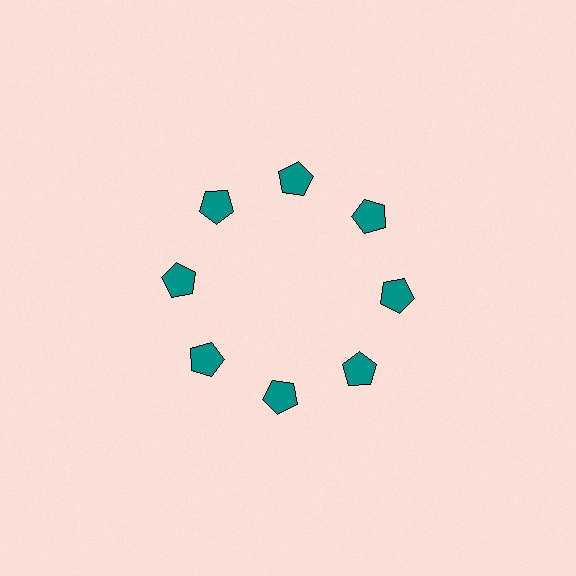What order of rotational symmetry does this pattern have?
This pattern has 8-fold rotational symmetry.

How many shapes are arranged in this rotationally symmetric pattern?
There are 8 shapes, arranged in 8 groups of 1.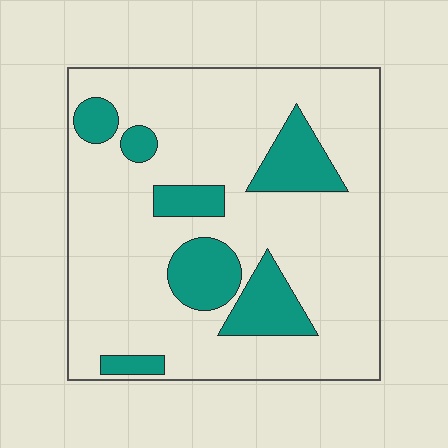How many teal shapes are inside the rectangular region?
7.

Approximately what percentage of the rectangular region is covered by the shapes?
Approximately 20%.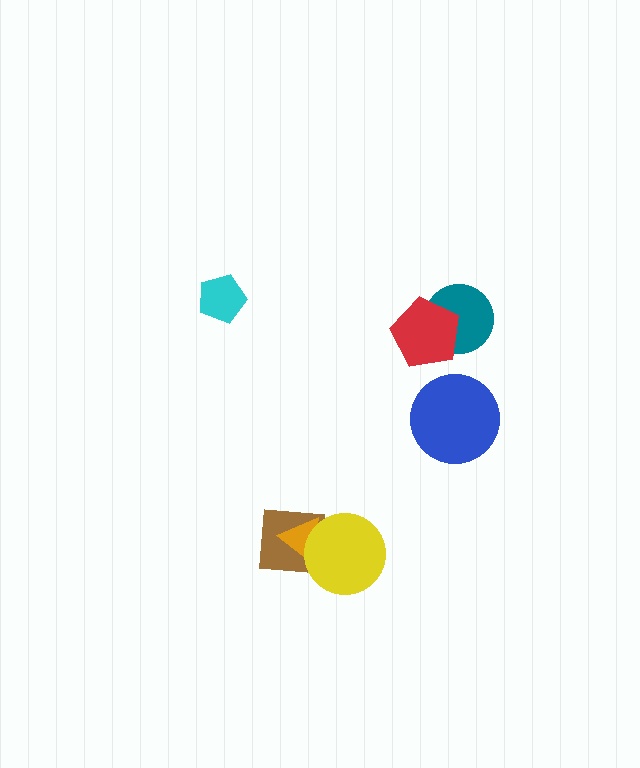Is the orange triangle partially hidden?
Yes, it is partially covered by another shape.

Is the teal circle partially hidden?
Yes, it is partially covered by another shape.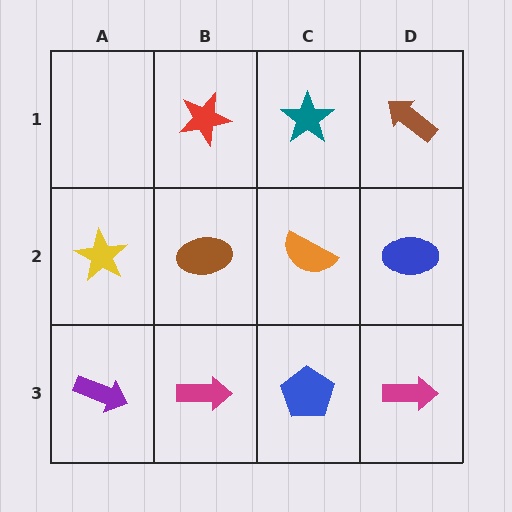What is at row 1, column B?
A red star.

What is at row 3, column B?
A magenta arrow.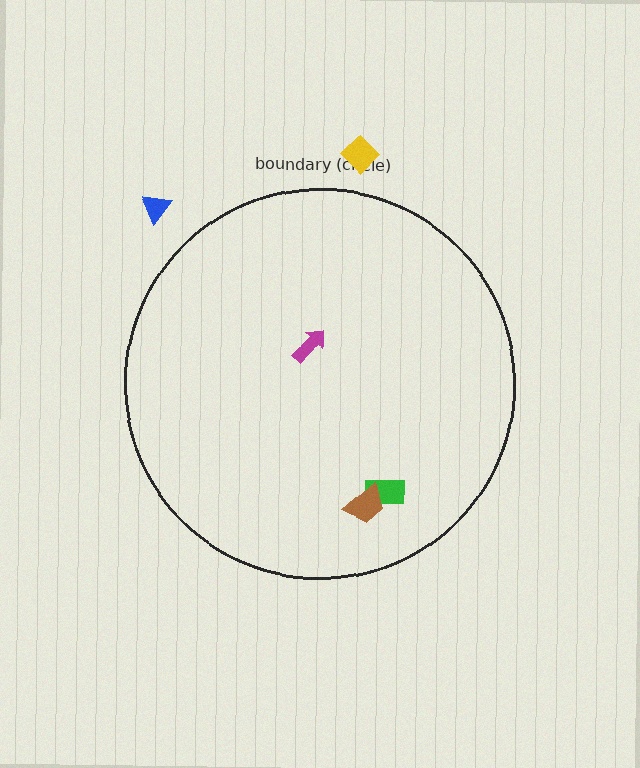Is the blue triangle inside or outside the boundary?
Outside.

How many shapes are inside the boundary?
3 inside, 2 outside.